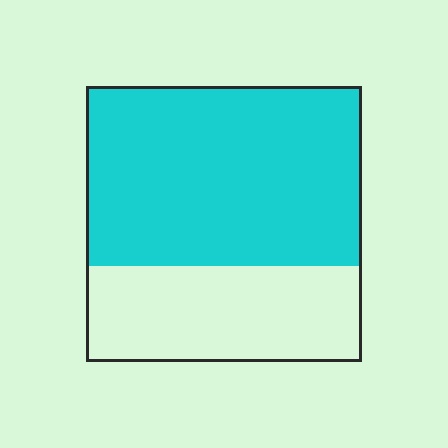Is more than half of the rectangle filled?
Yes.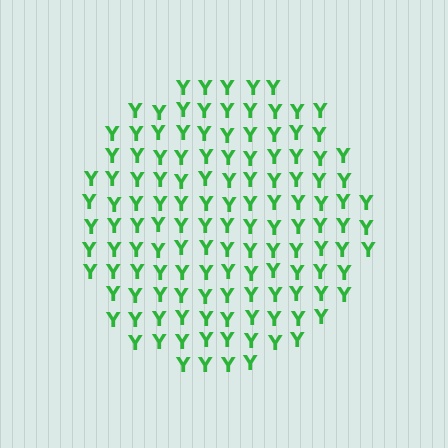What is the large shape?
The large shape is a circle.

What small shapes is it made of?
It is made of small letter Y's.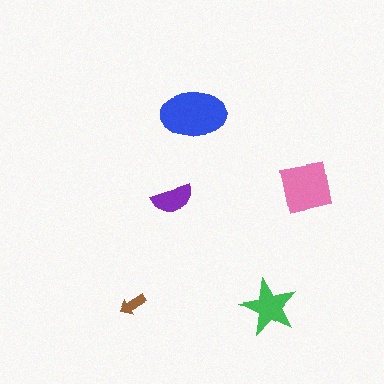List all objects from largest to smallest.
The blue ellipse, the pink square, the green star, the purple semicircle, the brown arrow.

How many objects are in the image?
There are 5 objects in the image.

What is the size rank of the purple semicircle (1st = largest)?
4th.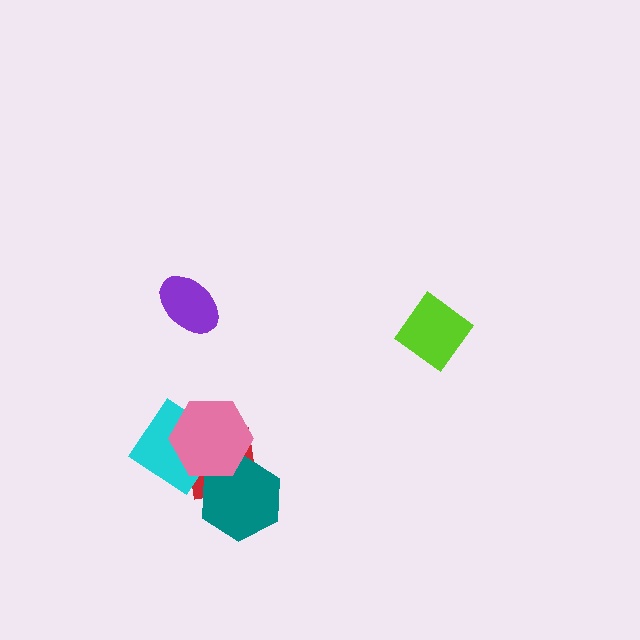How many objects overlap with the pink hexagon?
3 objects overlap with the pink hexagon.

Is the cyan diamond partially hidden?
Yes, it is partially covered by another shape.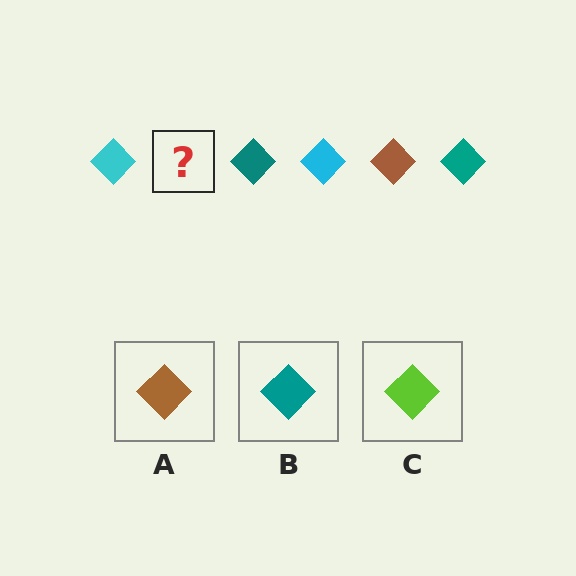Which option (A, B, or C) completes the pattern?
A.